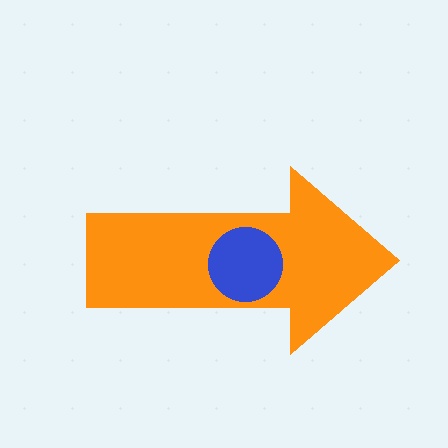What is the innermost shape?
The blue circle.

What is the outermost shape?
The orange arrow.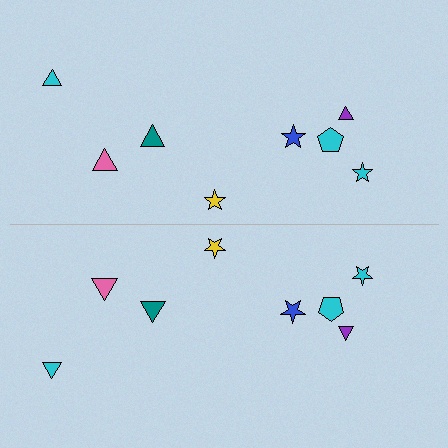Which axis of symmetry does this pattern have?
The pattern has a horizontal axis of symmetry running through the center of the image.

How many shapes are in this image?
There are 16 shapes in this image.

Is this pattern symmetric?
Yes, this pattern has bilateral (reflection) symmetry.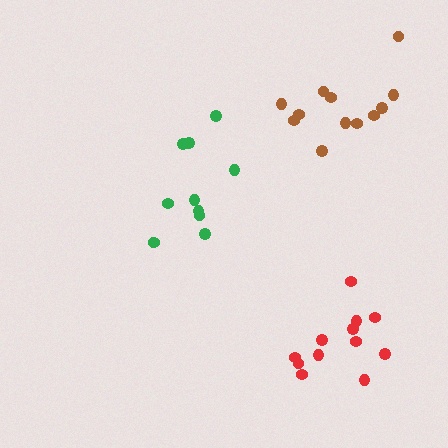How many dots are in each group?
Group 1: 12 dots, Group 2: 11 dots, Group 3: 12 dots (35 total).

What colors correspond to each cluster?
The clusters are colored: brown, green, red.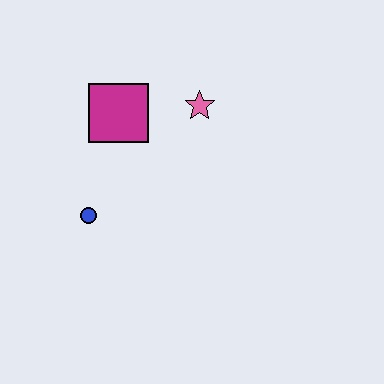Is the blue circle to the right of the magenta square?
No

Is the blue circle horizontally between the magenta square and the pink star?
No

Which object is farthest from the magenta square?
The blue circle is farthest from the magenta square.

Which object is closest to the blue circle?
The magenta square is closest to the blue circle.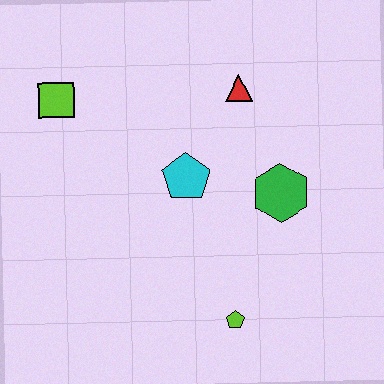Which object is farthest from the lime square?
The lime pentagon is farthest from the lime square.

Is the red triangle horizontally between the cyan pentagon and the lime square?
No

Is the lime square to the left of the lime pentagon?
Yes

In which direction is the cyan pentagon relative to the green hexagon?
The cyan pentagon is to the left of the green hexagon.